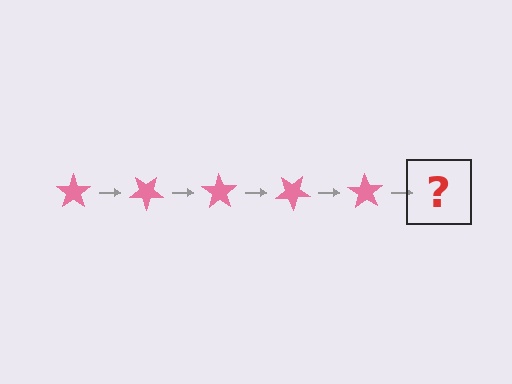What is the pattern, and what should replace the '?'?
The pattern is that the star rotates 35 degrees each step. The '?' should be a pink star rotated 175 degrees.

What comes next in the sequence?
The next element should be a pink star rotated 175 degrees.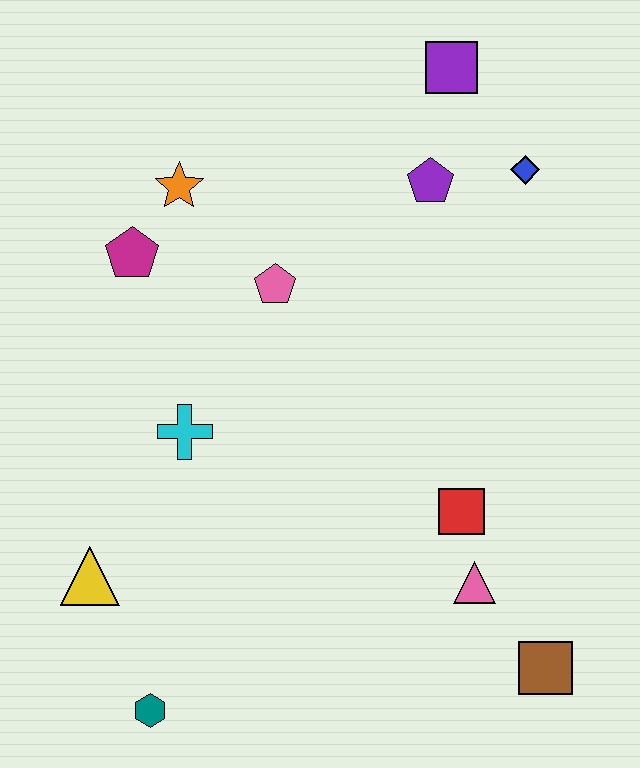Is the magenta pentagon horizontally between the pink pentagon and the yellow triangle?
Yes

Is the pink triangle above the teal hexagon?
Yes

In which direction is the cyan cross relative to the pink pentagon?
The cyan cross is below the pink pentagon.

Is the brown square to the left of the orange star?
No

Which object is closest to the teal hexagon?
The yellow triangle is closest to the teal hexagon.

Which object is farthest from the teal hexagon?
The purple square is farthest from the teal hexagon.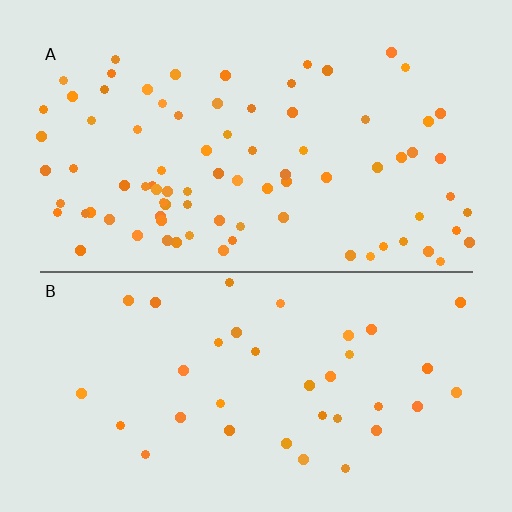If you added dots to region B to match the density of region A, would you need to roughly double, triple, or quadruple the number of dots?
Approximately double.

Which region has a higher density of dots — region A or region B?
A (the top).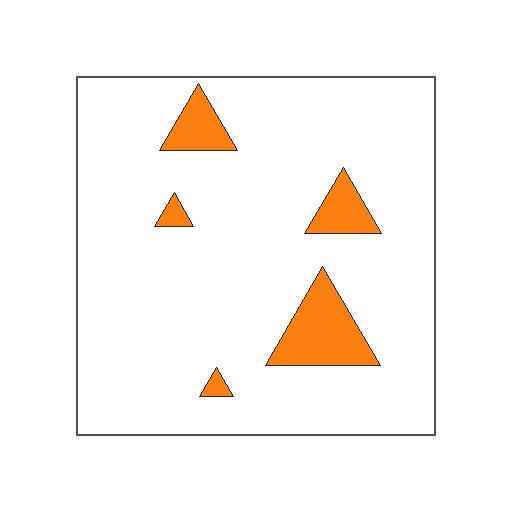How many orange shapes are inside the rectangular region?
5.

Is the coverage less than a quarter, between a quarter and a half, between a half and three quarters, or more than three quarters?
Less than a quarter.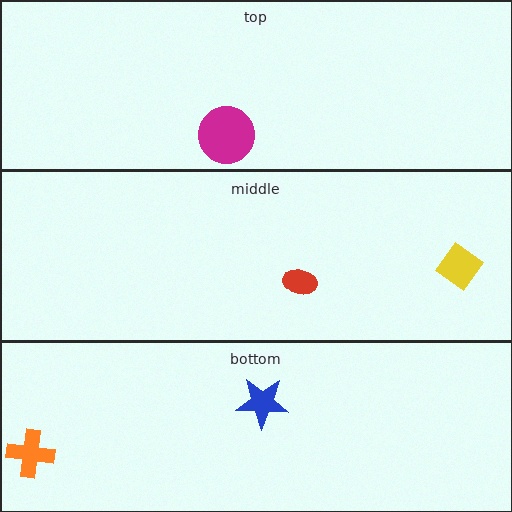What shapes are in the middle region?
The yellow diamond, the red ellipse.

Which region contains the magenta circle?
The top region.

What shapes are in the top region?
The magenta circle.